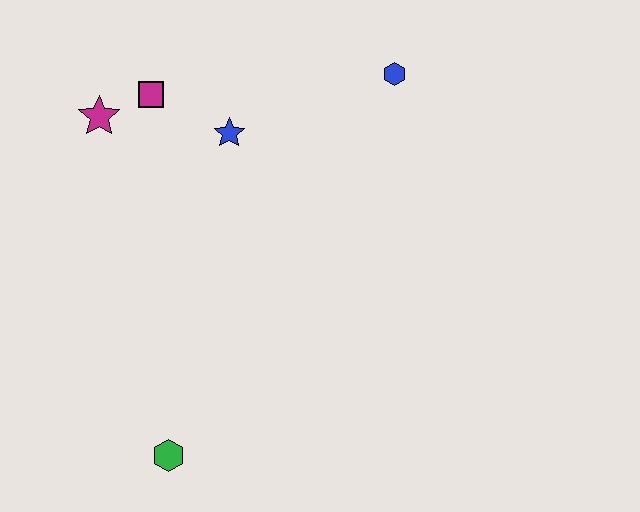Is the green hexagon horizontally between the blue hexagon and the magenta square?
Yes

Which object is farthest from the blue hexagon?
The green hexagon is farthest from the blue hexagon.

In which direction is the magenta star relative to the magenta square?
The magenta star is to the left of the magenta square.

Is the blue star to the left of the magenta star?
No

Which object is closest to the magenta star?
The magenta square is closest to the magenta star.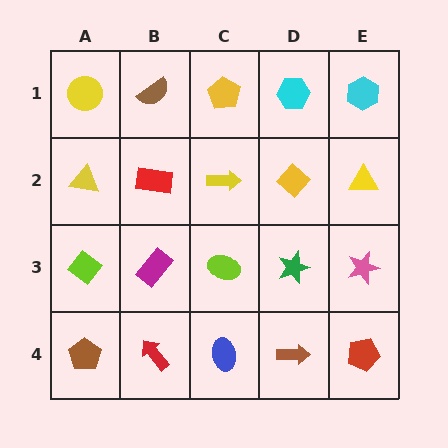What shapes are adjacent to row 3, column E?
A yellow triangle (row 2, column E), a red pentagon (row 4, column E), a green star (row 3, column D).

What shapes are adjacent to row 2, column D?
A cyan hexagon (row 1, column D), a green star (row 3, column D), a yellow arrow (row 2, column C), a yellow triangle (row 2, column E).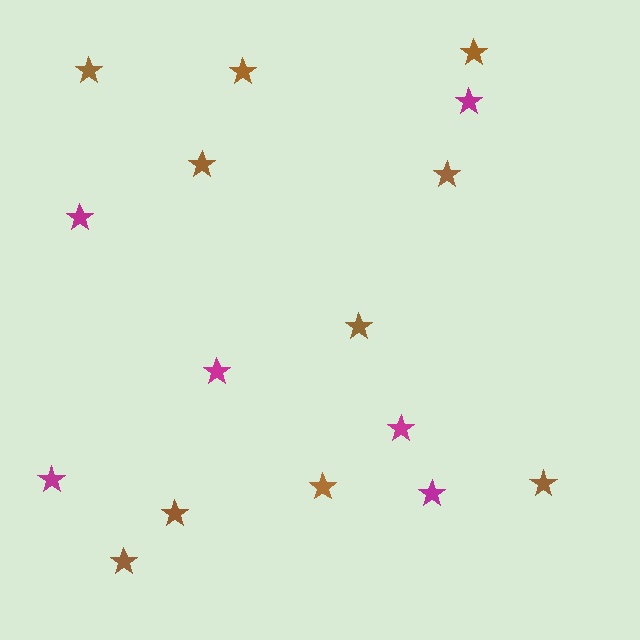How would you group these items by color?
There are 2 groups: one group of magenta stars (6) and one group of brown stars (10).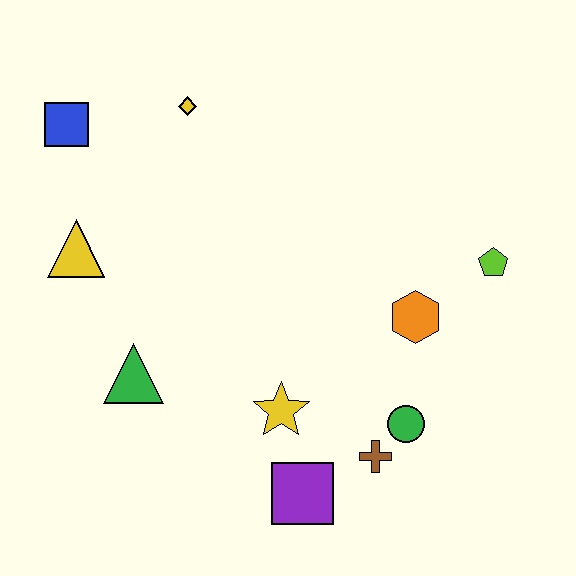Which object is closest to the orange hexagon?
The lime pentagon is closest to the orange hexagon.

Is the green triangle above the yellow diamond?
No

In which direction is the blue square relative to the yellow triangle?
The blue square is above the yellow triangle.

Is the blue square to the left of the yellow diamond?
Yes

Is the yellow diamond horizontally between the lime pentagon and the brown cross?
No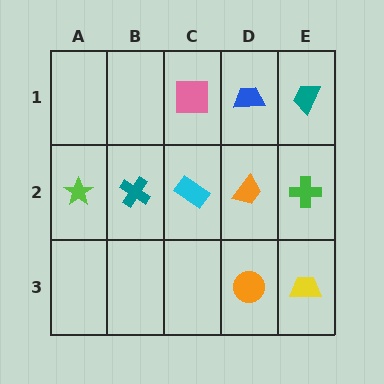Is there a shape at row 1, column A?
No, that cell is empty.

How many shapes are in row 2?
5 shapes.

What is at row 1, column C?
A pink square.